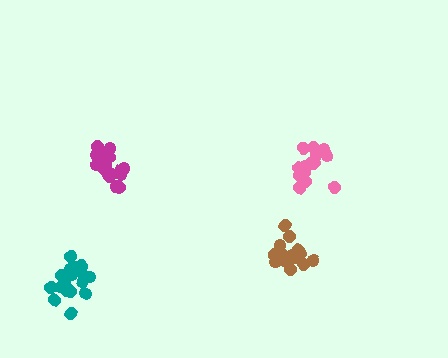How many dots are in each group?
Group 1: 18 dots, Group 2: 21 dots, Group 3: 17 dots, Group 4: 16 dots (72 total).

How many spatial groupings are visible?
There are 4 spatial groupings.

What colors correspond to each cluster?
The clusters are colored: pink, teal, magenta, brown.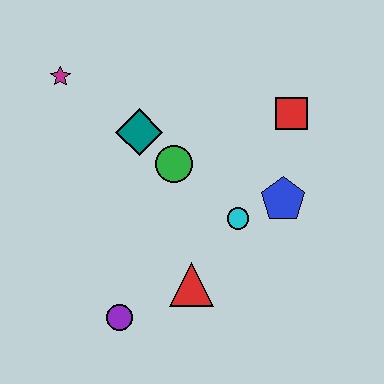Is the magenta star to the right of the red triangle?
No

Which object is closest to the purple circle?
The red triangle is closest to the purple circle.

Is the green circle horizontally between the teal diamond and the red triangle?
Yes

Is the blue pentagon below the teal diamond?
Yes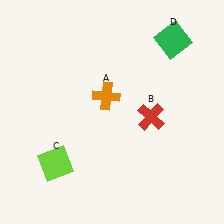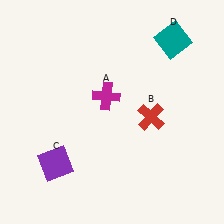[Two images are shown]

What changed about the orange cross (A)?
In Image 1, A is orange. In Image 2, it changed to magenta.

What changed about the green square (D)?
In Image 1, D is green. In Image 2, it changed to teal.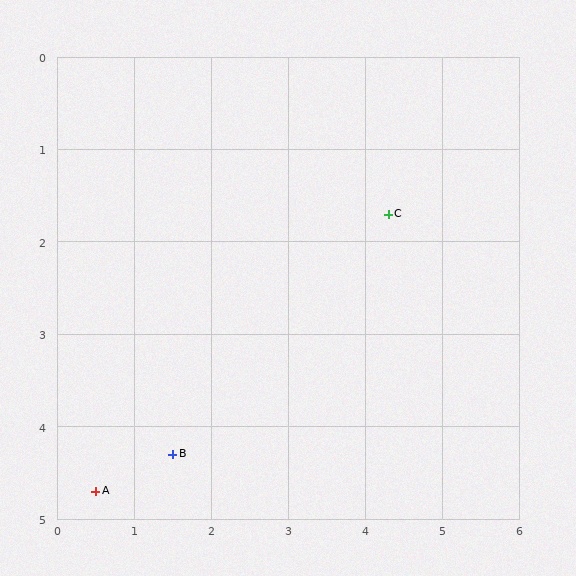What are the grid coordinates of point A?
Point A is at approximately (0.5, 4.7).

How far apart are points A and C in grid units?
Points A and C are about 4.8 grid units apart.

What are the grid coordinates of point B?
Point B is at approximately (1.5, 4.3).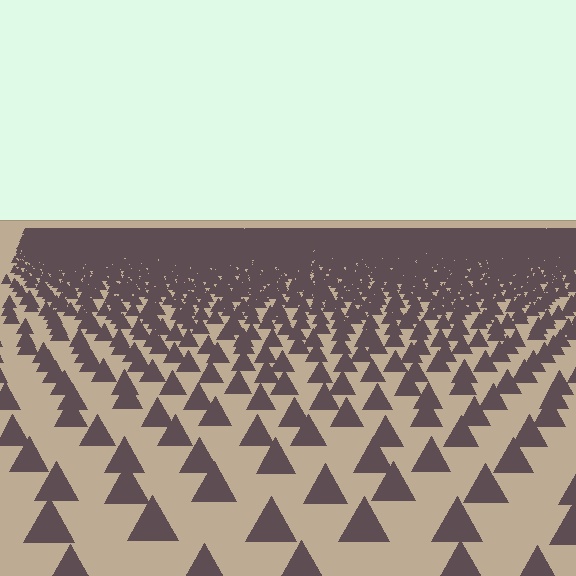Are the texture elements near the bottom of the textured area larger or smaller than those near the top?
Larger. Near the bottom, elements are closer to the viewer and appear at a bigger on-screen size.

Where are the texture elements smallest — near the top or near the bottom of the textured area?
Near the top.